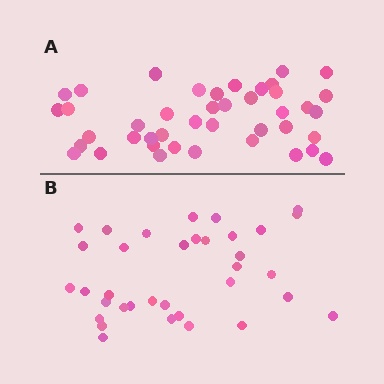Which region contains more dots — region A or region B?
Region A (the top region) has more dots.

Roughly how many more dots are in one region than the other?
Region A has roughly 8 or so more dots than region B.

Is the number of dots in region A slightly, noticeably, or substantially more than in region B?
Region A has only slightly more — the two regions are fairly close. The ratio is roughly 1.2 to 1.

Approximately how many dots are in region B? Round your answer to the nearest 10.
About 40 dots. (The exact count is 35, which rounds to 40.)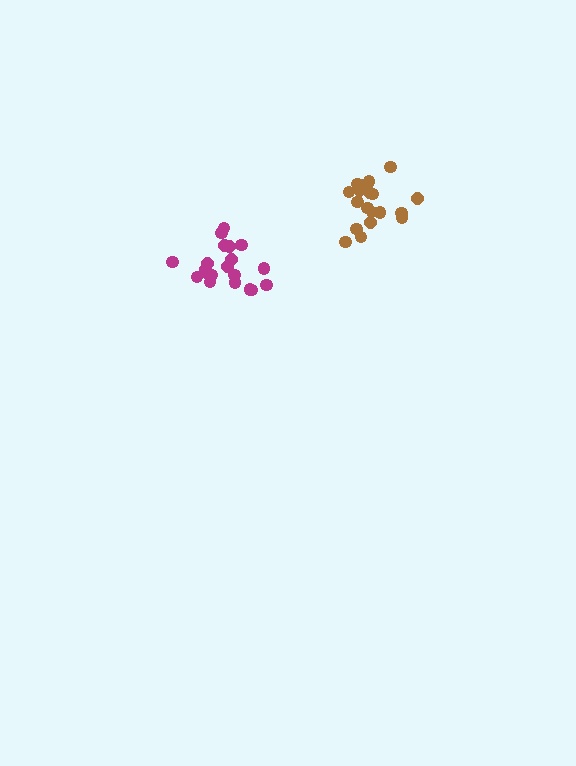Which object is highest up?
The brown cluster is topmost.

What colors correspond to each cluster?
The clusters are colored: brown, magenta.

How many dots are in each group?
Group 1: 19 dots, Group 2: 20 dots (39 total).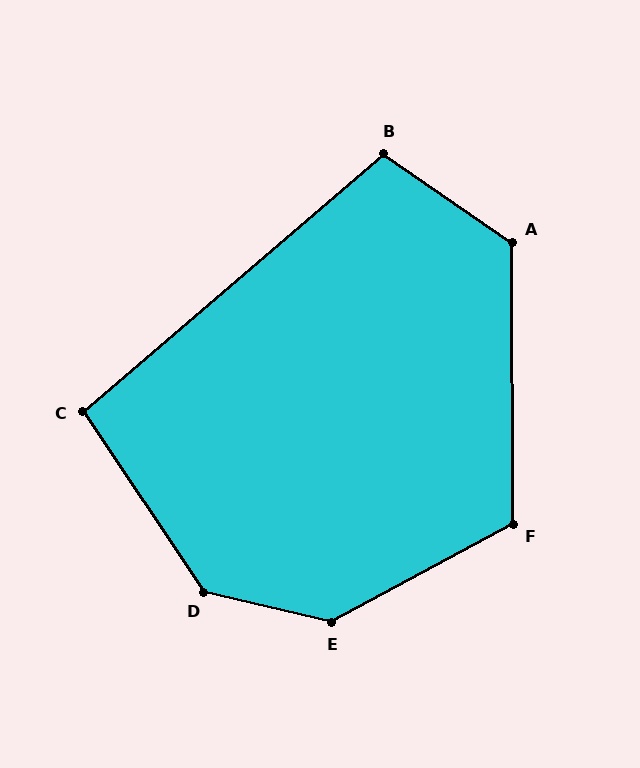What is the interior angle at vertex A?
Approximately 125 degrees (obtuse).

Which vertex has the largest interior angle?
E, at approximately 138 degrees.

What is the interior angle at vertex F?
Approximately 118 degrees (obtuse).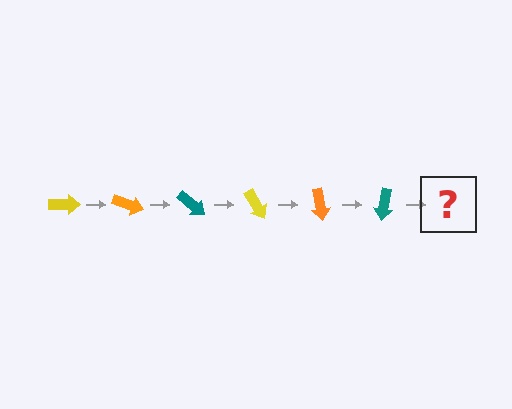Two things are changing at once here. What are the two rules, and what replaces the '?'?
The two rules are that it rotates 20 degrees each step and the color cycles through yellow, orange, and teal. The '?' should be a yellow arrow, rotated 120 degrees from the start.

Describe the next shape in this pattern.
It should be a yellow arrow, rotated 120 degrees from the start.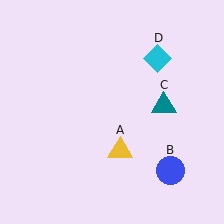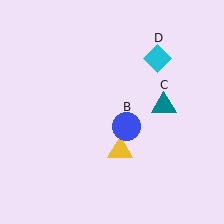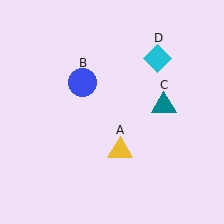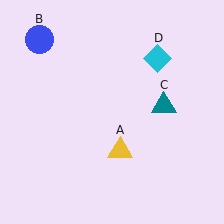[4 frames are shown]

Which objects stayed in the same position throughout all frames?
Yellow triangle (object A) and teal triangle (object C) and cyan diamond (object D) remained stationary.